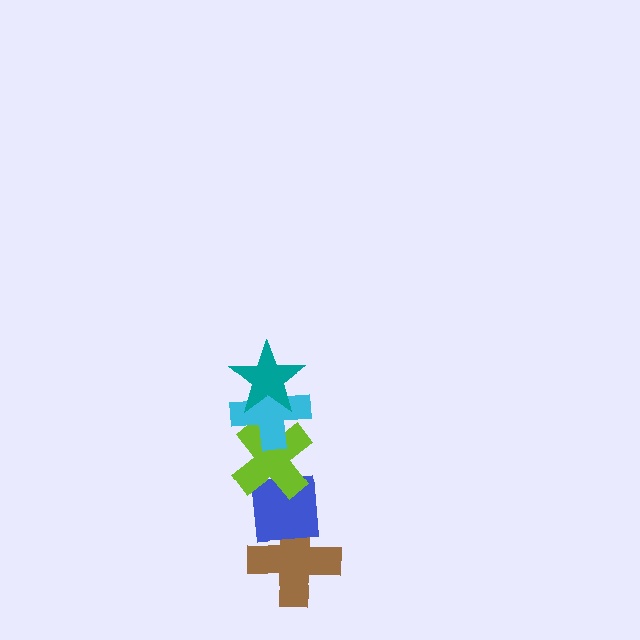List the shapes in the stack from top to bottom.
From top to bottom: the teal star, the cyan cross, the lime cross, the blue square, the brown cross.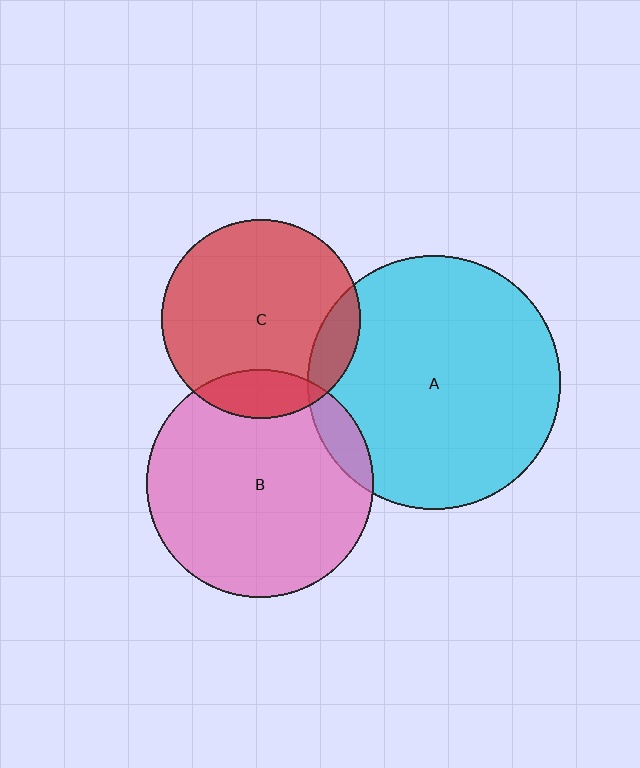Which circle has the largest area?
Circle A (cyan).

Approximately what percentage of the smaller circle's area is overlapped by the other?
Approximately 10%.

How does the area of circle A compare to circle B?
Approximately 1.2 times.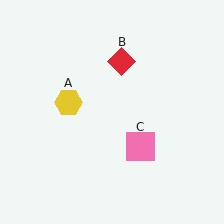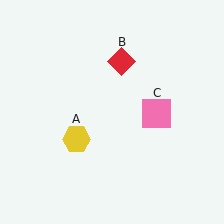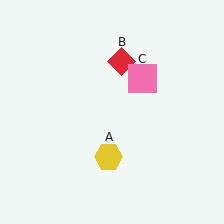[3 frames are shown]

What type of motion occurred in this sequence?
The yellow hexagon (object A), pink square (object C) rotated counterclockwise around the center of the scene.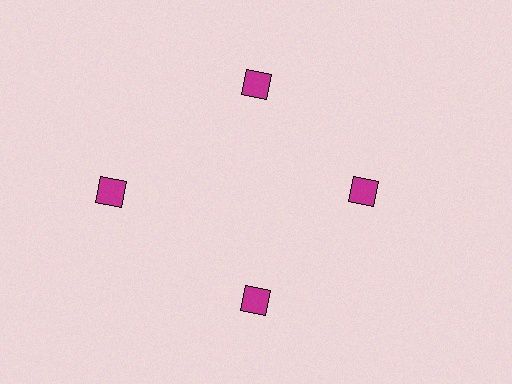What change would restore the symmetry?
The symmetry would be restored by moving it inward, back onto the ring so that all 4 diamonds sit at equal angles and equal distance from the center.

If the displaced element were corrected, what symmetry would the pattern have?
It would have 4-fold rotational symmetry — the pattern would map onto itself every 90 degrees.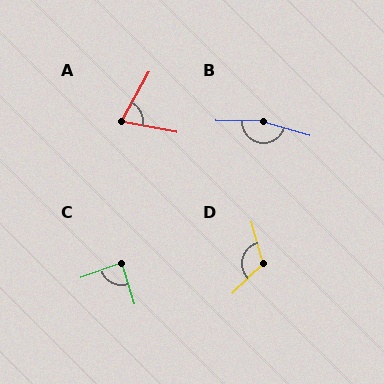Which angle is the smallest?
A, at approximately 72 degrees.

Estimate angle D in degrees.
Approximately 119 degrees.